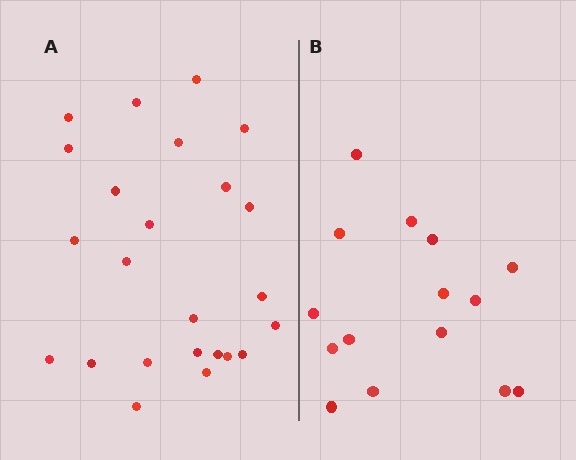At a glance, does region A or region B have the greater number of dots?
Region A (the left region) has more dots.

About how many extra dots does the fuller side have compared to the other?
Region A has roughly 8 or so more dots than region B.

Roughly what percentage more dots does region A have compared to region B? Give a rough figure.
About 60% more.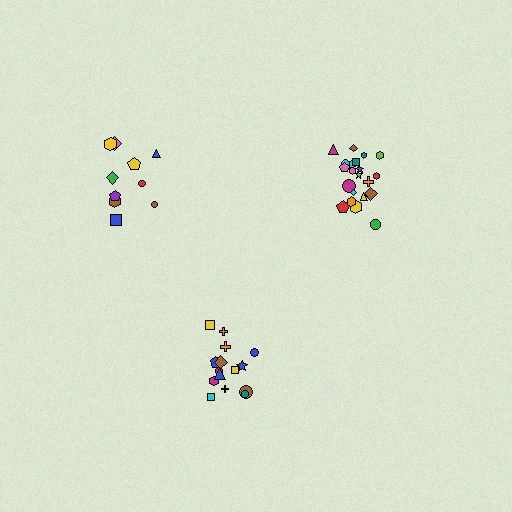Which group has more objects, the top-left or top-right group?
The top-right group.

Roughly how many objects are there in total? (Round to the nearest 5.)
Roughly 45 objects in total.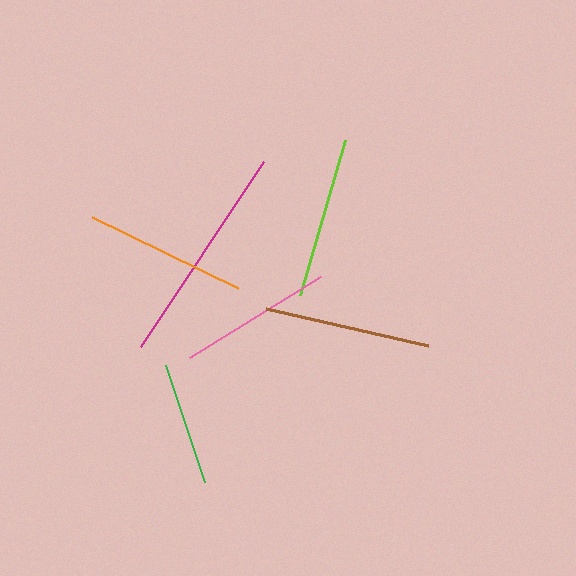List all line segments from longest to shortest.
From longest to shortest: magenta, brown, orange, lime, pink, green.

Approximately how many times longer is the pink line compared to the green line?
The pink line is approximately 1.2 times the length of the green line.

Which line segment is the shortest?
The green line is the shortest at approximately 123 pixels.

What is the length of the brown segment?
The brown segment is approximately 166 pixels long.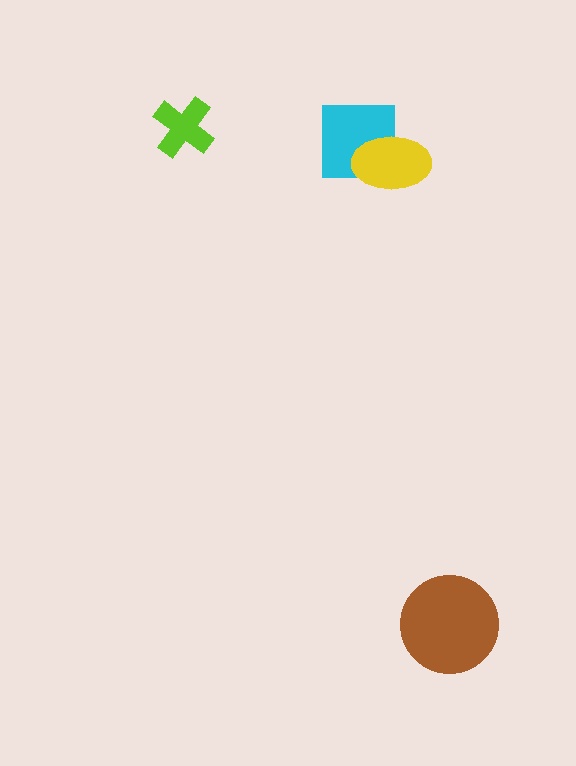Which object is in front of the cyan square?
The yellow ellipse is in front of the cyan square.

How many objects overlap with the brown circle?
0 objects overlap with the brown circle.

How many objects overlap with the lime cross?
0 objects overlap with the lime cross.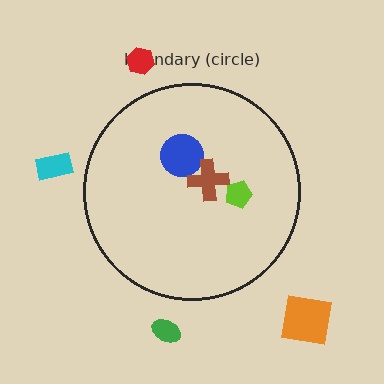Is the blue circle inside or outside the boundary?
Inside.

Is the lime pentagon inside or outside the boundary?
Inside.